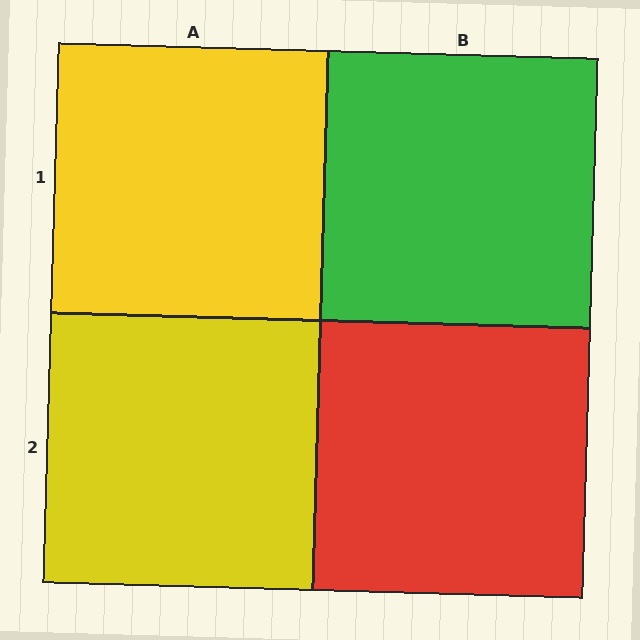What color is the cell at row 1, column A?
Yellow.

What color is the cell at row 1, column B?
Green.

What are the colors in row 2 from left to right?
Yellow, red.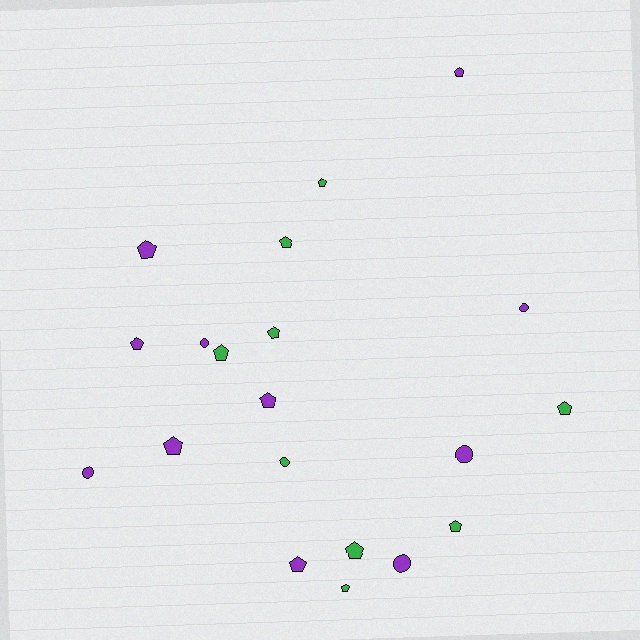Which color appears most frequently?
Purple, with 11 objects.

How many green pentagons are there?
There are 8 green pentagons.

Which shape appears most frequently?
Pentagon, with 14 objects.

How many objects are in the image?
There are 20 objects.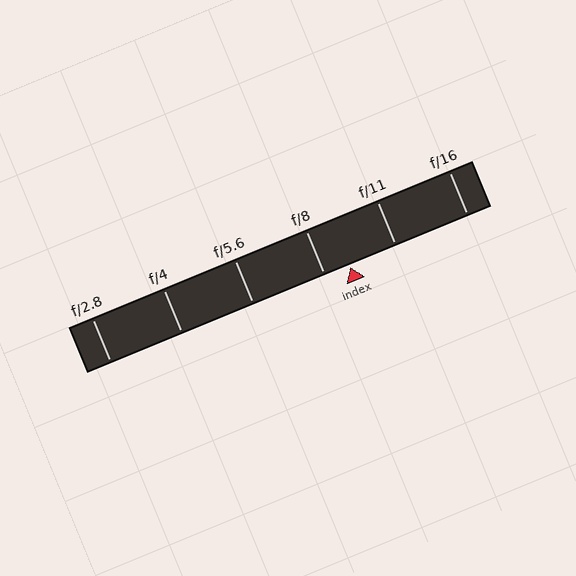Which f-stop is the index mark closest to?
The index mark is closest to f/8.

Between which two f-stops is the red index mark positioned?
The index mark is between f/8 and f/11.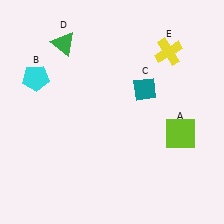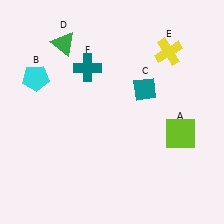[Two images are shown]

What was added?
A teal cross (F) was added in Image 2.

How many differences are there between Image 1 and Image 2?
There is 1 difference between the two images.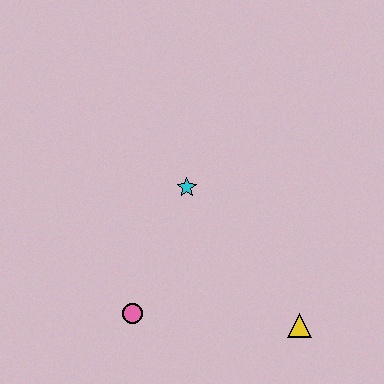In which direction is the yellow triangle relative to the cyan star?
The yellow triangle is below the cyan star.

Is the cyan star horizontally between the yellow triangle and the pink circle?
Yes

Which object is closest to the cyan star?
The pink circle is closest to the cyan star.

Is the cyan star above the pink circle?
Yes